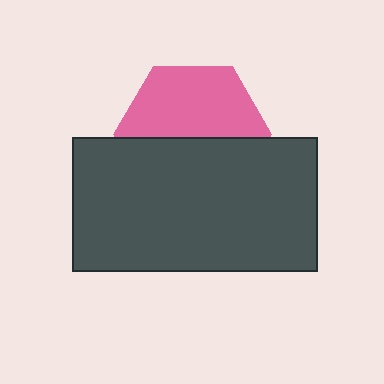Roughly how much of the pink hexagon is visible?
About half of it is visible (roughly 53%).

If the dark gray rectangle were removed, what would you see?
You would see the complete pink hexagon.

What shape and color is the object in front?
The object in front is a dark gray rectangle.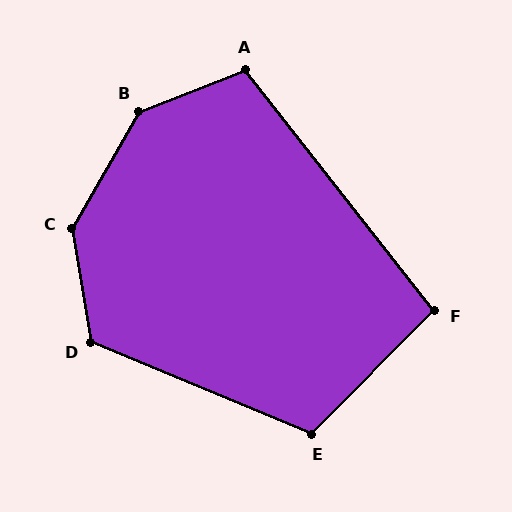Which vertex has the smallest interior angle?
F, at approximately 97 degrees.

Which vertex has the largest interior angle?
B, at approximately 141 degrees.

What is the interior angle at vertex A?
Approximately 107 degrees (obtuse).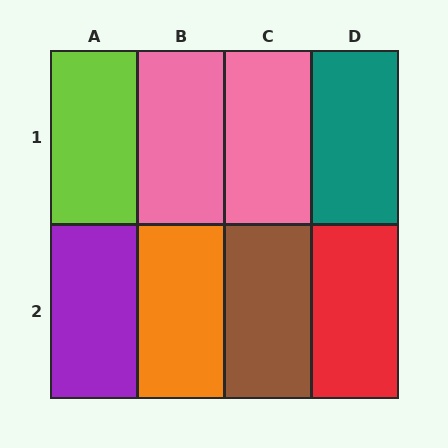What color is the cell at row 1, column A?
Lime.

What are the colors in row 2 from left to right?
Purple, orange, brown, red.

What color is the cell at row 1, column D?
Teal.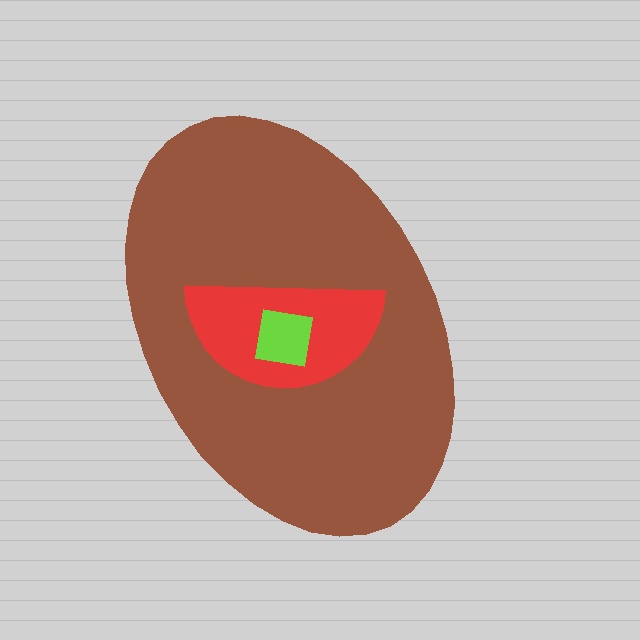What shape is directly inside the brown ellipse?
The red semicircle.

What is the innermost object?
The lime square.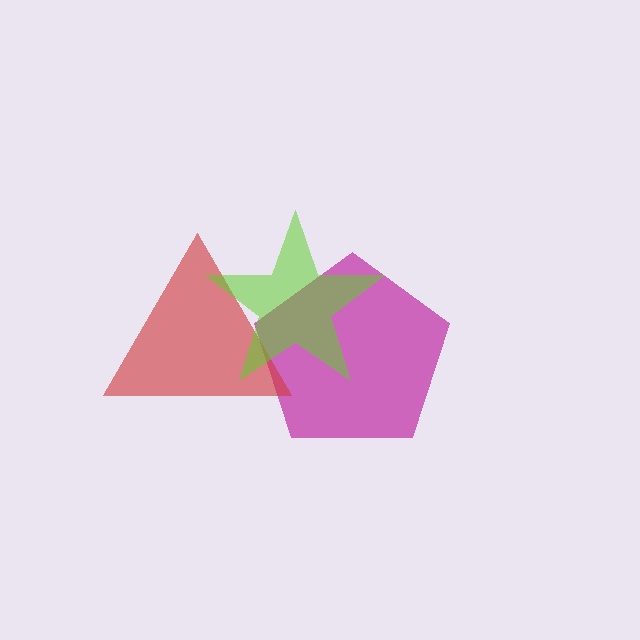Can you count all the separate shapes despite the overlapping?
Yes, there are 3 separate shapes.